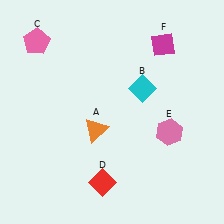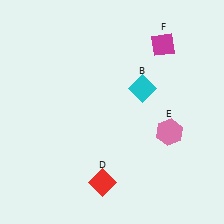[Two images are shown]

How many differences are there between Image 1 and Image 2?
There are 2 differences between the two images.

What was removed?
The pink pentagon (C), the orange triangle (A) were removed in Image 2.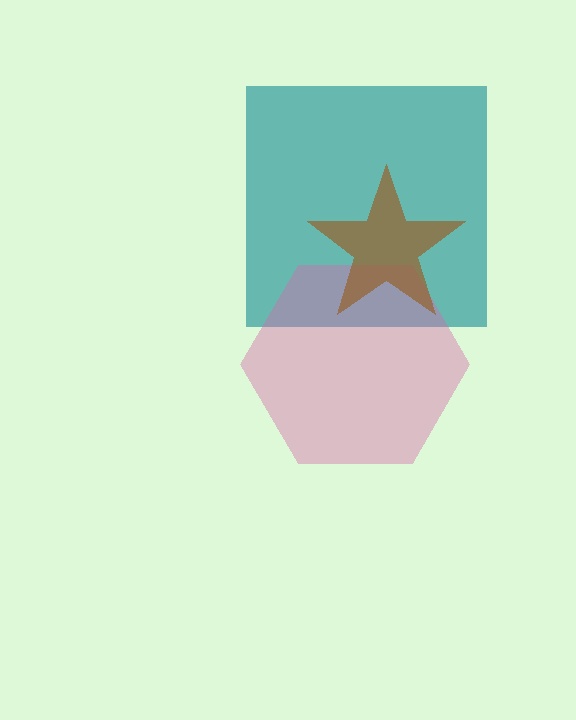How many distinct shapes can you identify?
There are 3 distinct shapes: a teal square, a pink hexagon, a brown star.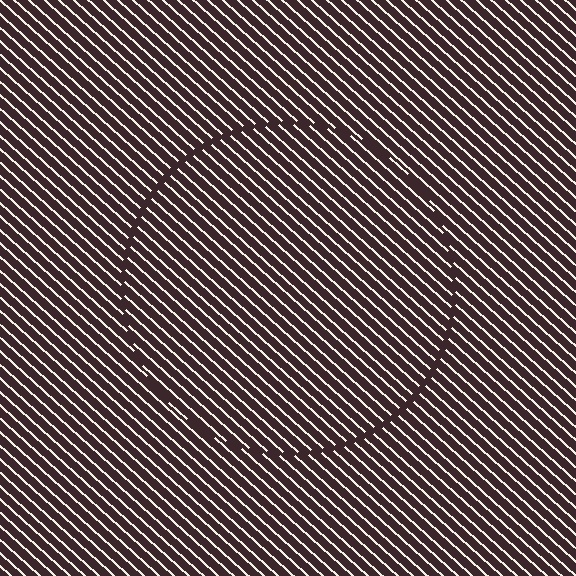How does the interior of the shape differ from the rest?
The interior of the shape contains the same grating, shifted by half a period — the contour is defined by the phase discontinuity where line-ends from the inner and outer gratings abut.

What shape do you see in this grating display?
An illusory circle. The interior of the shape contains the same grating, shifted by half a period — the contour is defined by the phase discontinuity where line-ends from the inner and outer gratings abut.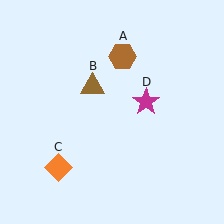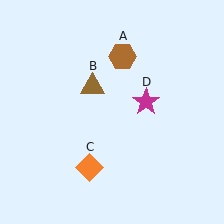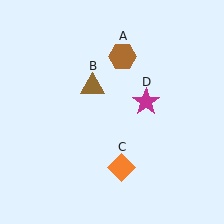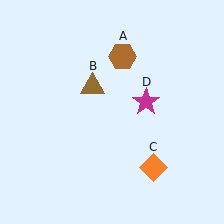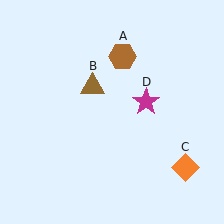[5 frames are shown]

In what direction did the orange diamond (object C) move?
The orange diamond (object C) moved right.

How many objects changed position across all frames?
1 object changed position: orange diamond (object C).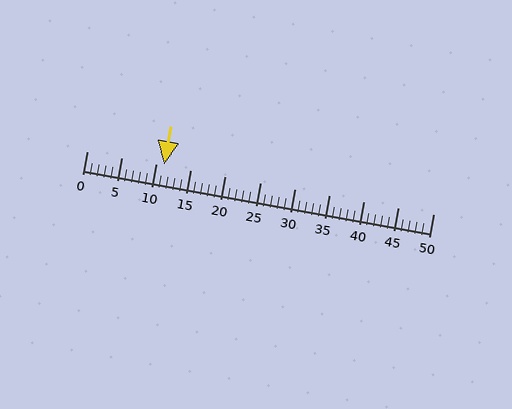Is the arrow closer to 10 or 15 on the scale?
The arrow is closer to 10.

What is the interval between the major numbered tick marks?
The major tick marks are spaced 5 units apart.